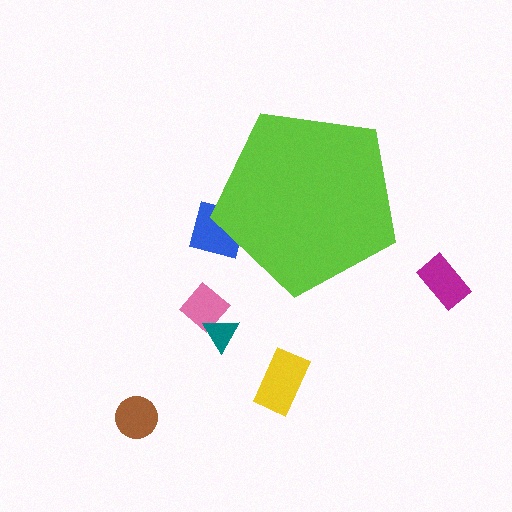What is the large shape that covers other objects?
A lime pentagon.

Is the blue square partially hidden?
Yes, the blue square is partially hidden behind the lime pentagon.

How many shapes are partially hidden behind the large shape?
1 shape is partially hidden.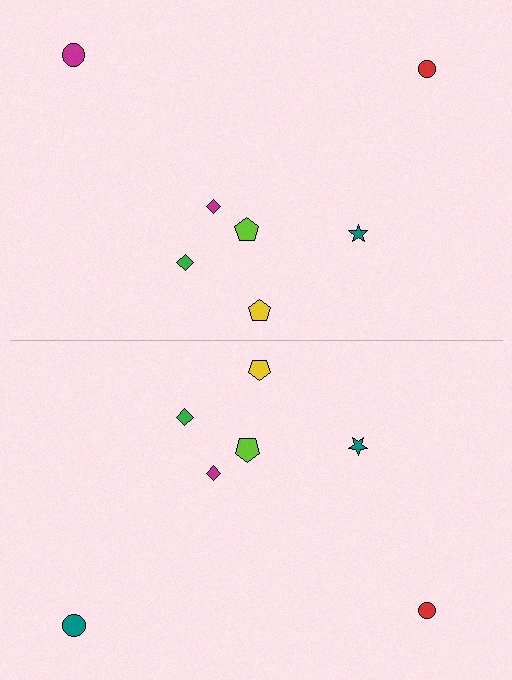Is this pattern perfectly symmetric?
No, the pattern is not perfectly symmetric. The teal circle on the bottom side breaks the symmetry — its mirror counterpart is magenta.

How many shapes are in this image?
There are 14 shapes in this image.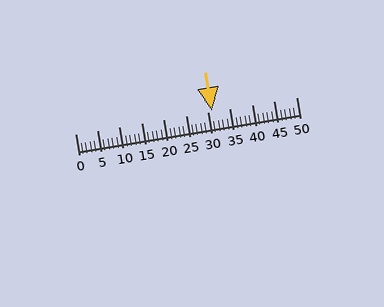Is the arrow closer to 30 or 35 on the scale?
The arrow is closer to 30.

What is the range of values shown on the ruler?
The ruler shows values from 0 to 50.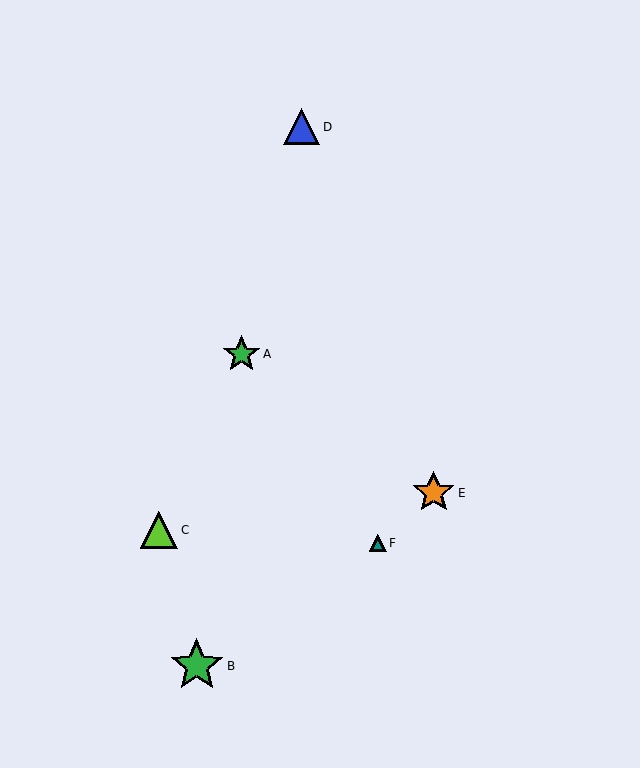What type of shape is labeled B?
Shape B is a green star.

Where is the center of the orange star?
The center of the orange star is at (434, 493).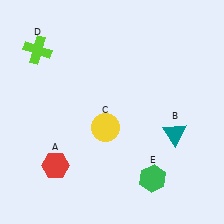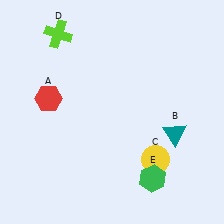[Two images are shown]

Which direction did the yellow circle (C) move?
The yellow circle (C) moved right.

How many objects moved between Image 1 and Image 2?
3 objects moved between the two images.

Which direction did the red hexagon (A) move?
The red hexagon (A) moved up.